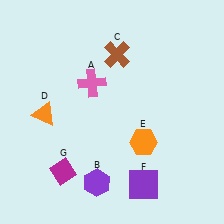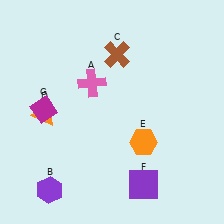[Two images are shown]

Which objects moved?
The objects that moved are: the purple hexagon (B), the magenta diamond (G).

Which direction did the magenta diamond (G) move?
The magenta diamond (G) moved up.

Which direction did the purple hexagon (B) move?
The purple hexagon (B) moved left.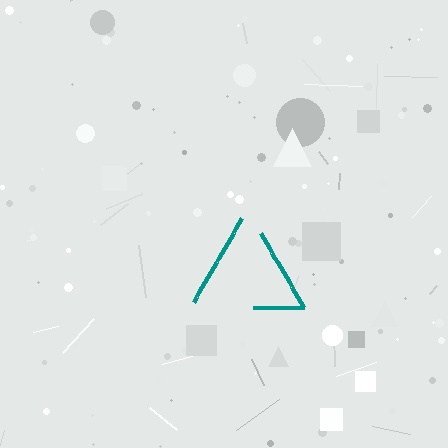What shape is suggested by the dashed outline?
The dashed outline suggests a triangle.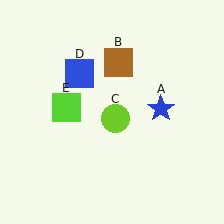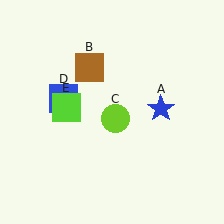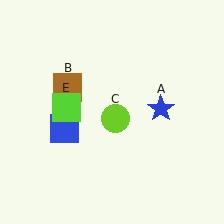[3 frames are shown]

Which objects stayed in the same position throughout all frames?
Blue star (object A) and lime circle (object C) and lime square (object E) remained stationary.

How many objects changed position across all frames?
2 objects changed position: brown square (object B), blue square (object D).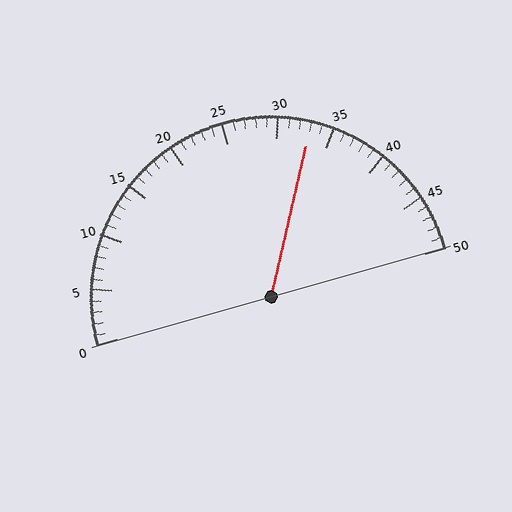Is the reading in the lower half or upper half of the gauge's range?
The reading is in the upper half of the range (0 to 50).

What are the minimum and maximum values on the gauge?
The gauge ranges from 0 to 50.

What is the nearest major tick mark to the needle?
The nearest major tick mark is 35.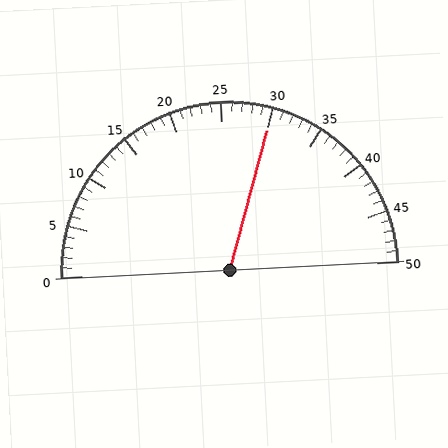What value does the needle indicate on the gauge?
The needle indicates approximately 30.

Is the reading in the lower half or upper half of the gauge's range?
The reading is in the upper half of the range (0 to 50).